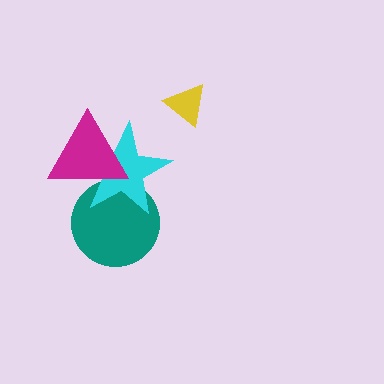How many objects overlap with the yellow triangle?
0 objects overlap with the yellow triangle.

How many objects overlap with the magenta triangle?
2 objects overlap with the magenta triangle.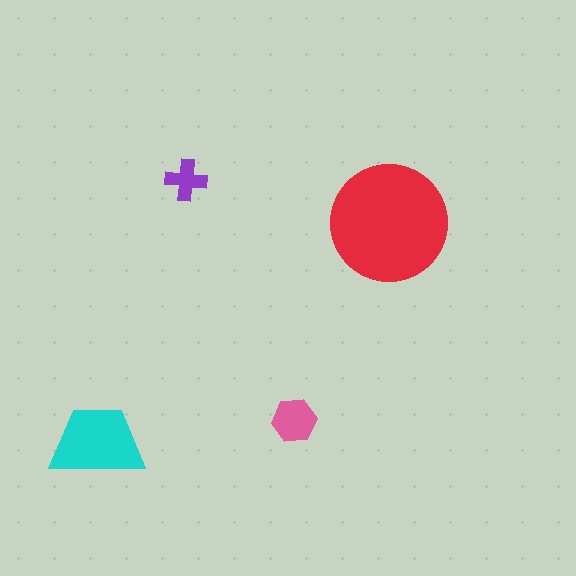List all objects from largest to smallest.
The red circle, the cyan trapezoid, the pink hexagon, the purple cross.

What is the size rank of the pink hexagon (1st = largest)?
3rd.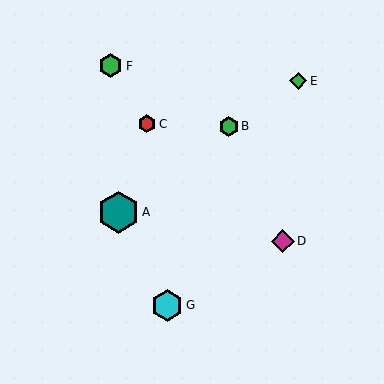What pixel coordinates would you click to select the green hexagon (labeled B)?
Click at (229, 126) to select the green hexagon B.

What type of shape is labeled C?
Shape C is a red hexagon.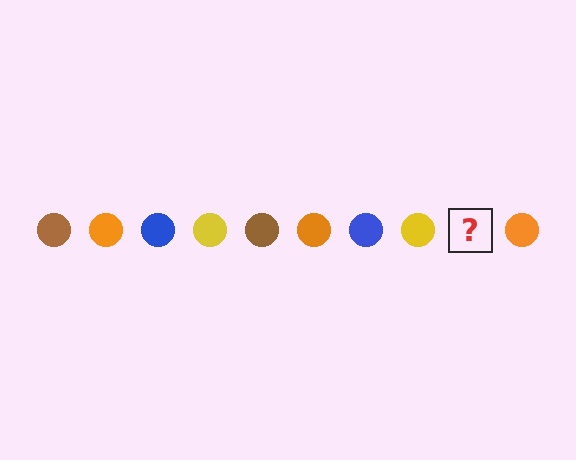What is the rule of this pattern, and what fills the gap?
The rule is that the pattern cycles through brown, orange, blue, yellow circles. The gap should be filled with a brown circle.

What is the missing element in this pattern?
The missing element is a brown circle.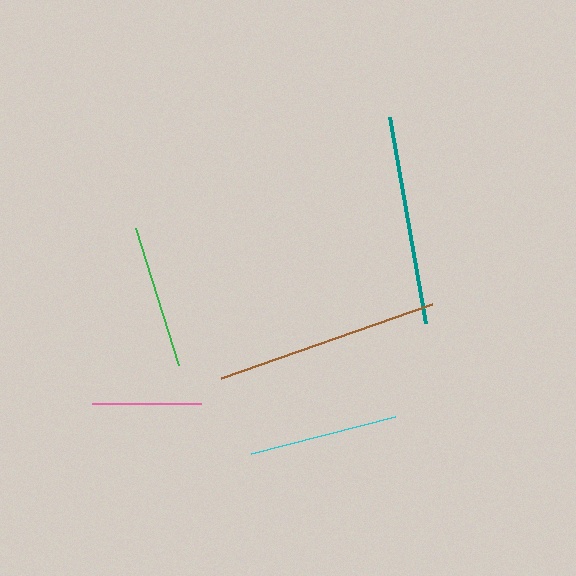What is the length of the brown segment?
The brown segment is approximately 224 pixels long.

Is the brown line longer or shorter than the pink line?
The brown line is longer than the pink line.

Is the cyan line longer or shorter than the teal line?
The teal line is longer than the cyan line.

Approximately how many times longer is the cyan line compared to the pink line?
The cyan line is approximately 1.4 times the length of the pink line.